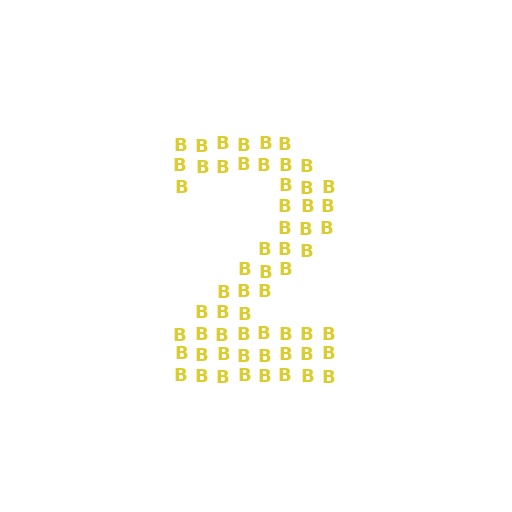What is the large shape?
The large shape is the digit 2.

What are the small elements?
The small elements are letter B's.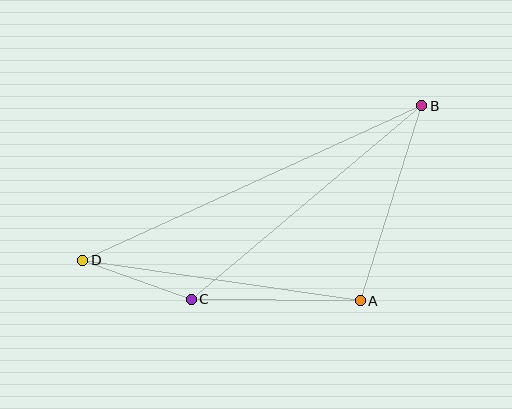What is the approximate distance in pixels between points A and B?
The distance between A and B is approximately 205 pixels.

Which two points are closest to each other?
Points C and D are closest to each other.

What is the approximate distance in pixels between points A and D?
The distance between A and D is approximately 281 pixels.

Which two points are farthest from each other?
Points B and D are farthest from each other.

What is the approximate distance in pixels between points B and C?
The distance between B and C is approximately 301 pixels.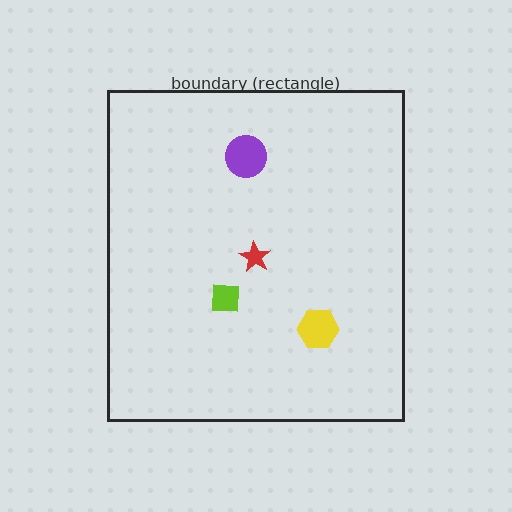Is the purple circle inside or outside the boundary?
Inside.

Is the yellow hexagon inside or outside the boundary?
Inside.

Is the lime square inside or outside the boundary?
Inside.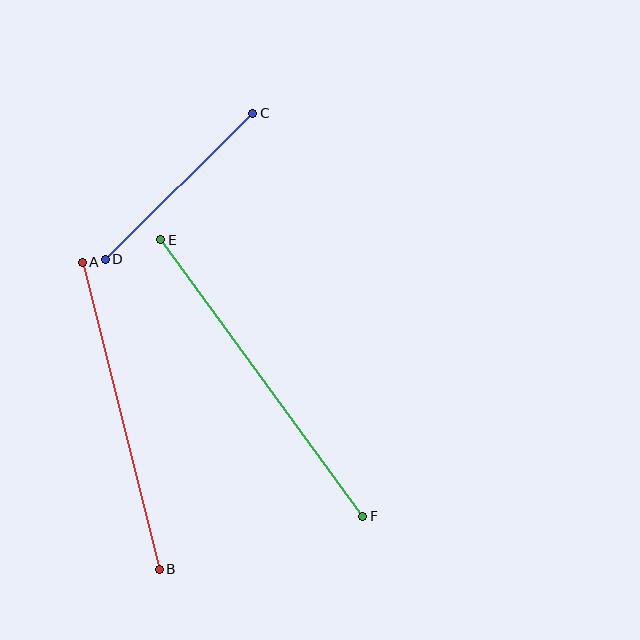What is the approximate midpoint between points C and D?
The midpoint is at approximately (179, 186) pixels.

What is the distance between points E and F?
The distance is approximately 343 pixels.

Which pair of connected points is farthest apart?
Points E and F are farthest apart.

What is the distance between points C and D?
The distance is approximately 208 pixels.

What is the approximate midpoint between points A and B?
The midpoint is at approximately (121, 416) pixels.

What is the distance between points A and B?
The distance is approximately 317 pixels.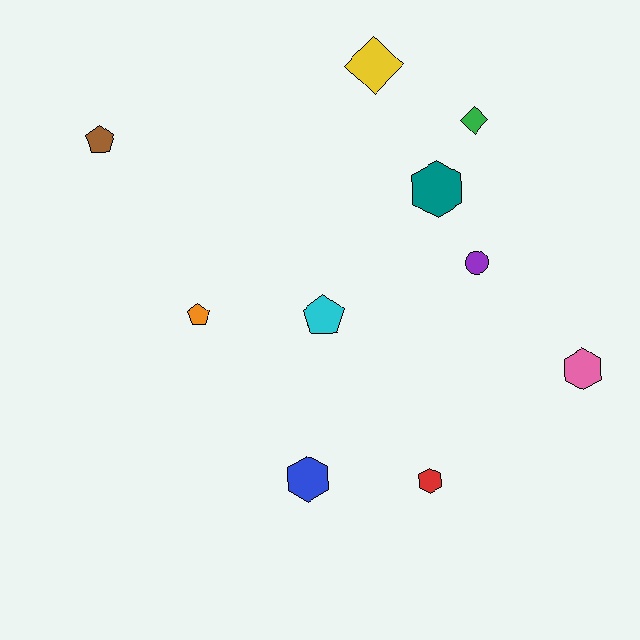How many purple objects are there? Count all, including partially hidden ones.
There is 1 purple object.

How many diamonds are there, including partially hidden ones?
There are 2 diamonds.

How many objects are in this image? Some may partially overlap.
There are 10 objects.